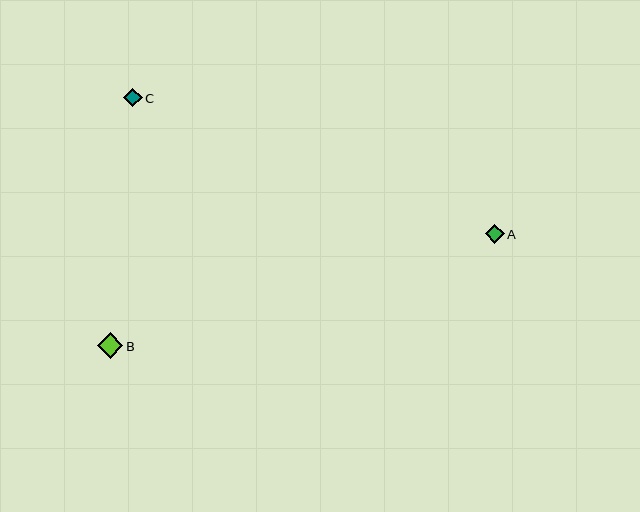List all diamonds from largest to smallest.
From largest to smallest: B, C, A.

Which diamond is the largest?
Diamond B is the largest with a size of approximately 25 pixels.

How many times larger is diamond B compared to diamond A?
Diamond B is approximately 1.4 times the size of diamond A.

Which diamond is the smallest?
Diamond A is the smallest with a size of approximately 19 pixels.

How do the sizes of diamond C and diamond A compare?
Diamond C and diamond A are approximately the same size.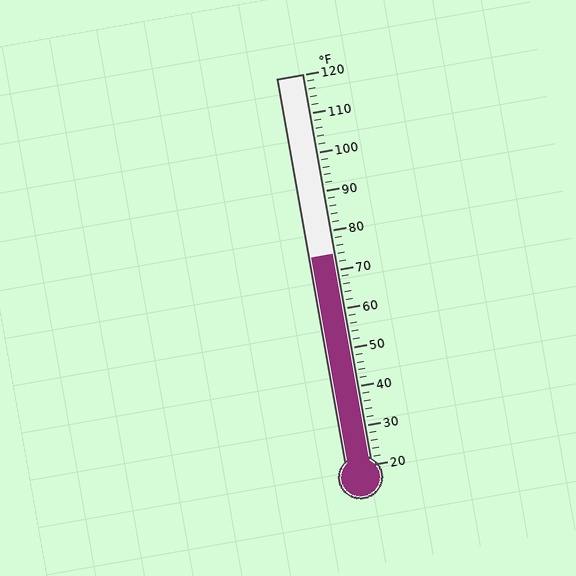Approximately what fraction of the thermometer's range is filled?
The thermometer is filled to approximately 55% of its range.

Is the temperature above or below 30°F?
The temperature is above 30°F.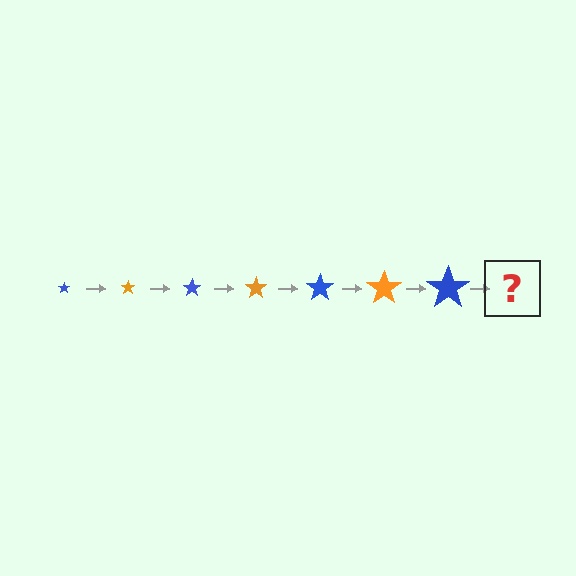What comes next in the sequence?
The next element should be an orange star, larger than the previous one.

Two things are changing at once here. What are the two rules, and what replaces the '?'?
The two rules are that the star grows larger each step and the color cycles through blue and orange. The '?' should be an orange star, larger than the previous one.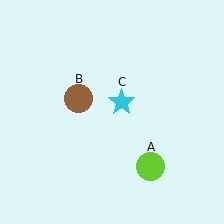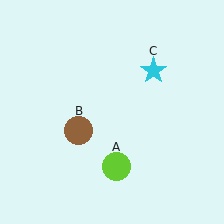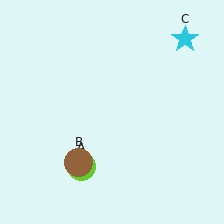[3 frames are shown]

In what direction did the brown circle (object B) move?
The brown circle (object B) moved down.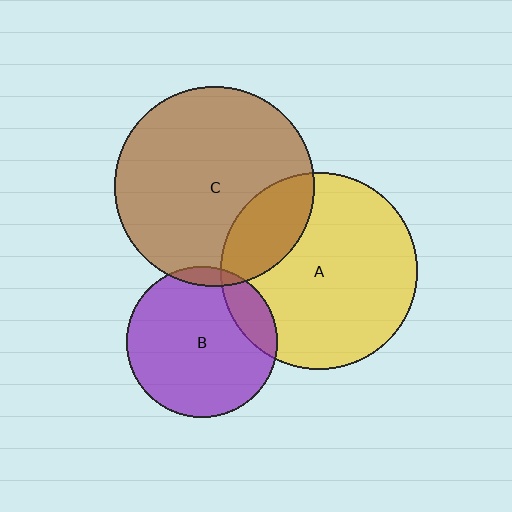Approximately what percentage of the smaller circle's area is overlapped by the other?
Approximately 5%.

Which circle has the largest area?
Circle C (brown).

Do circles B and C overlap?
Yes.